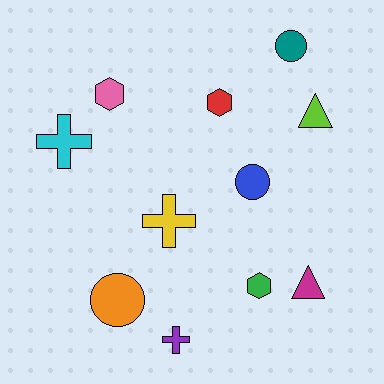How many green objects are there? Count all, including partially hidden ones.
There is 1 green object.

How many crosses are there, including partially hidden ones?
There are 3 crosses.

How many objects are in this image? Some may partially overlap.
There are 11 objects.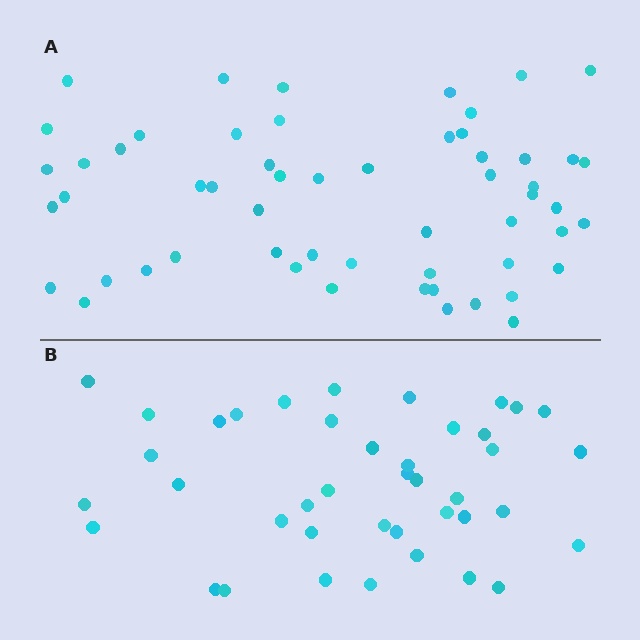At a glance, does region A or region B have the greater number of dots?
Region A (the top region) has more dots.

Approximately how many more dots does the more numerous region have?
Region A has approximately 15 more dots than region B.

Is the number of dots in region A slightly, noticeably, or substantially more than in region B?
Region A has noticeably more, but not dramatically so. The ratio is roughly 1.4 to 1.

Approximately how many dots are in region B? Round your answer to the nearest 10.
About 40 dots. (The exact count is 41, which rounds to 40.)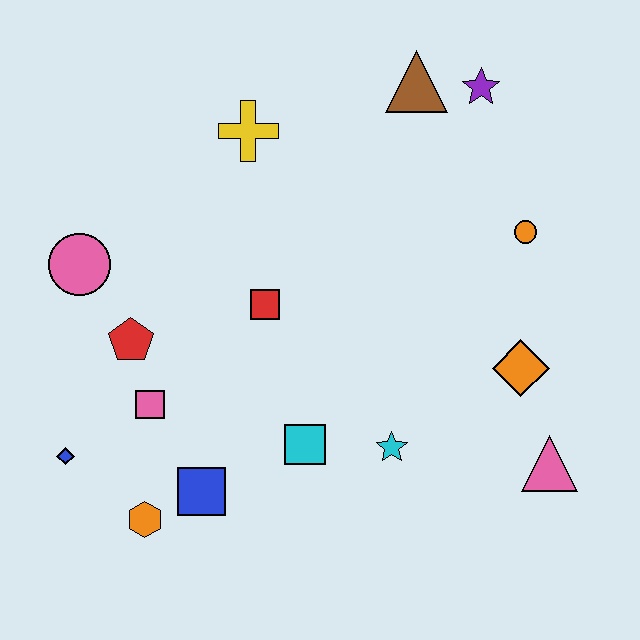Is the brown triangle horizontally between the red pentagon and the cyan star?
No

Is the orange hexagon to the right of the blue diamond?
Yes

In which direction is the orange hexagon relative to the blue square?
The orange hexagon is to the left of the blue square.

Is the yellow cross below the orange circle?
No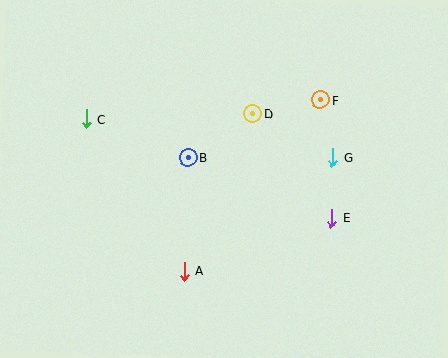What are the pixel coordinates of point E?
Point E is at (331, 218).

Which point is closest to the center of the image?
Point B at (188, 158) is closest to the center.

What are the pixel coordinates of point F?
Point F is at (320, 100).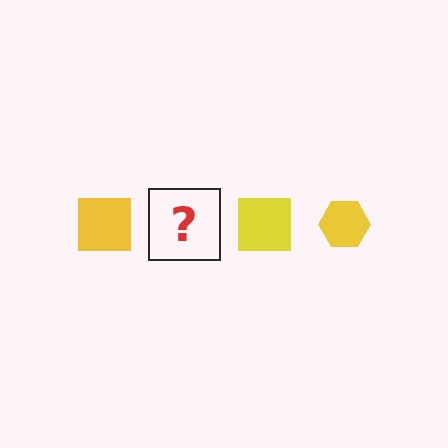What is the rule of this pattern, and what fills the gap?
The rule is that the pattern cycles through square, hexagon shapes in yellow. The gap should be filled with a yellow hexagon.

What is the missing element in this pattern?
The missing element is a yellow hexagon.